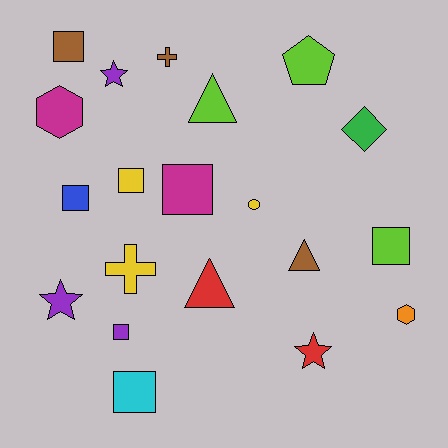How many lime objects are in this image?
There are 3 lime objects.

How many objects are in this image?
There are 20 objects.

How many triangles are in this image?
There are 3 triangles.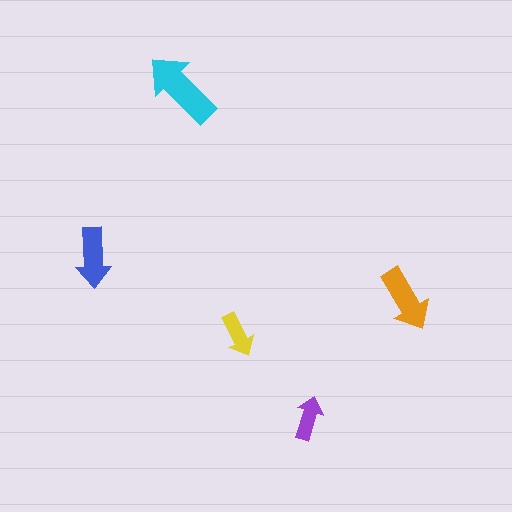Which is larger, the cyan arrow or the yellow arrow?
The cyan one.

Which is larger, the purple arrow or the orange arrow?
The orange one.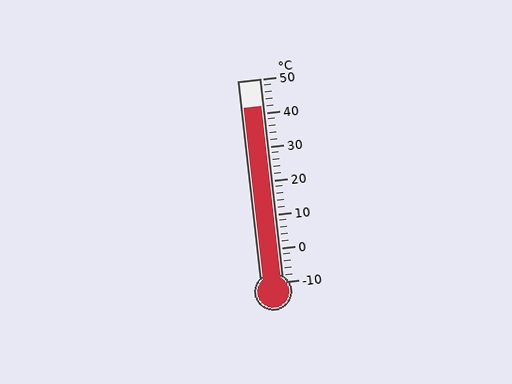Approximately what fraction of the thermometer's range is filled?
The thermometer is filled to approximately 85% of its range.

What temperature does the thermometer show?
The thermometer shows approximately 42°C.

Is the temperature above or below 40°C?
The temperature is above 40°C.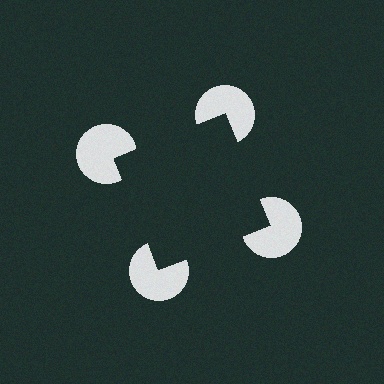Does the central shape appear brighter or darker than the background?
It typically appears slightly darker than the background, even though no actual brightness change is drawn.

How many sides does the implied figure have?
4 sides.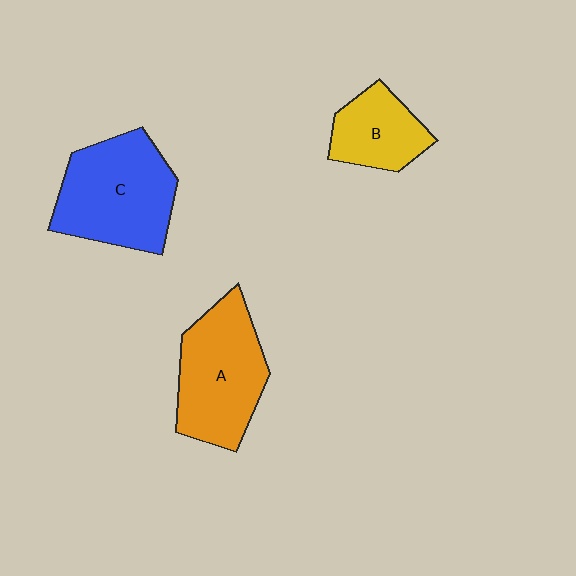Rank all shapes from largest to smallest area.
From largest to smallest: C (blue), A (orange), B (yellow).